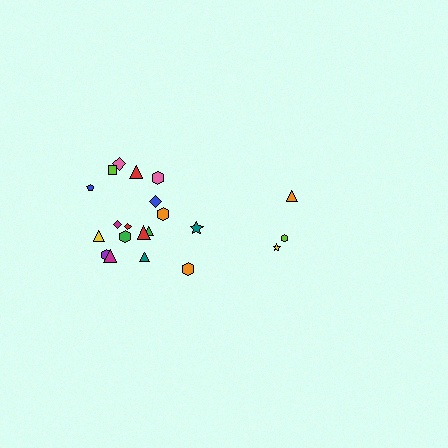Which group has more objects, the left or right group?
The left group.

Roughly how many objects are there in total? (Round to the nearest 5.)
Roughly 20 objects in total.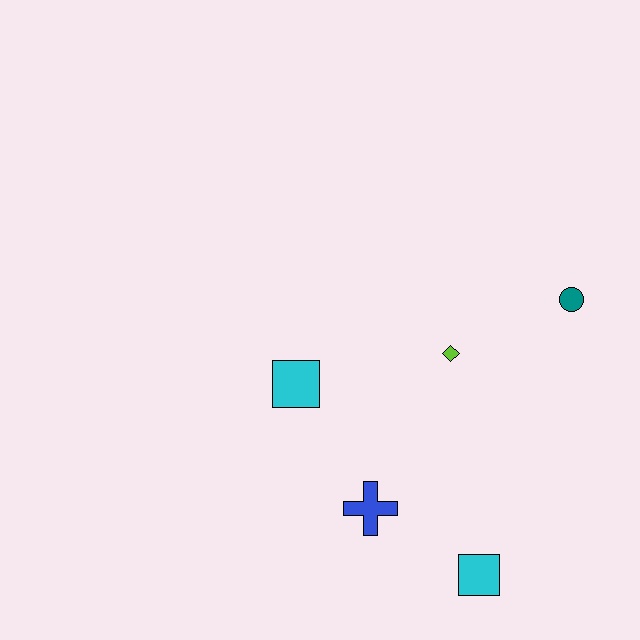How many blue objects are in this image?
There is 1 blue object.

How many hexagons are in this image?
There are no hexagons.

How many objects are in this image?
There are 5 objects.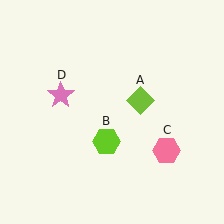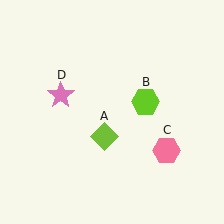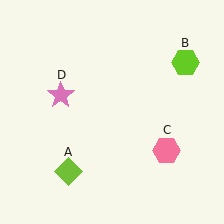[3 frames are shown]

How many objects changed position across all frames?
2 objects changed position: lime diamond (object A), lime hexagon (object B).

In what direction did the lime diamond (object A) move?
The lime diamond (object A) moved down and to the left.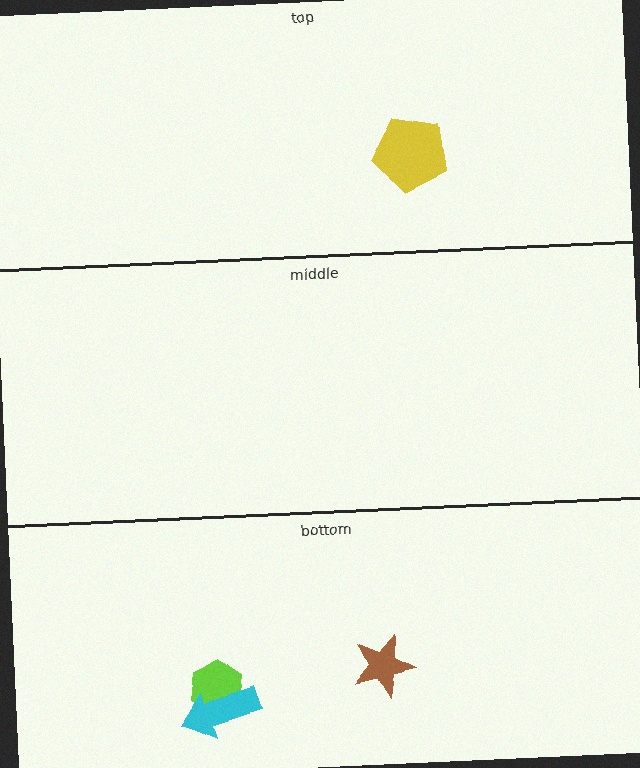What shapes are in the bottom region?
The lime hexagon, the cyan arrow, the brown star.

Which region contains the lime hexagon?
The bottom region.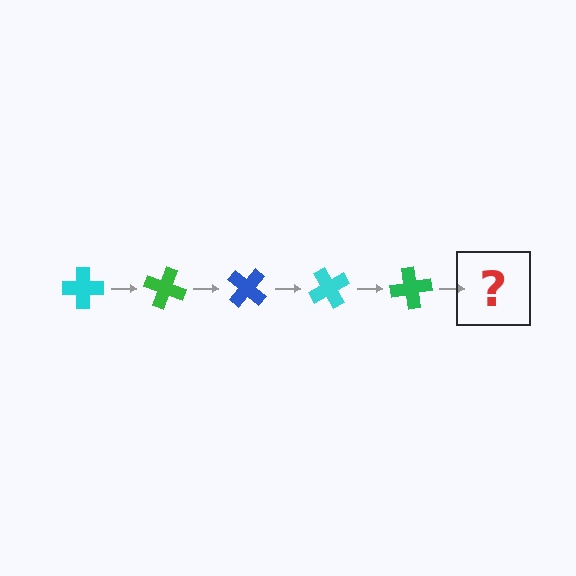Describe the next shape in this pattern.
It should be a blue cross, rotated 100 degrees from the start.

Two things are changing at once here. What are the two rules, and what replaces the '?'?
The two rules are that it rotates 20 degrees each step and the color cycles through cyan, green, and blue. The '?' should be a blue cross, rotated 100 degrees from the start.